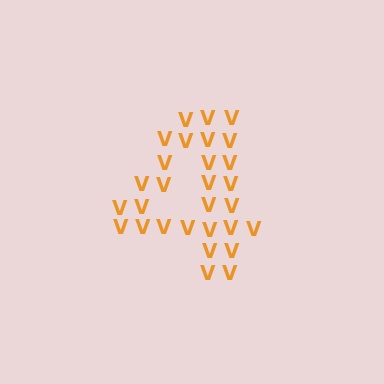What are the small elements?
The small elements are letter V's.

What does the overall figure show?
The overall figure shows the digit 4.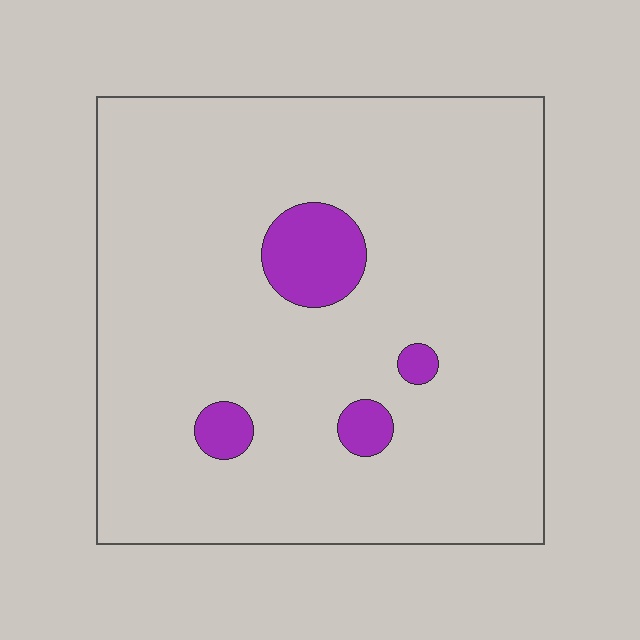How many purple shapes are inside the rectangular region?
4.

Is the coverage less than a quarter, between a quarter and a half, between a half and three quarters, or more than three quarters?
Less than a quarter.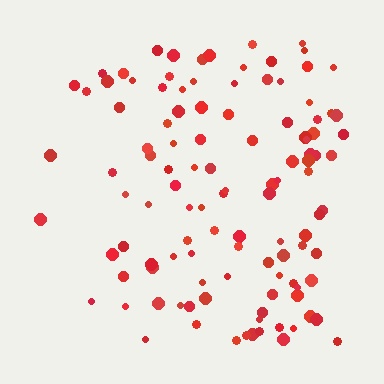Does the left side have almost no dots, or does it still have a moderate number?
Still a moderate number, just noticeably fewer than the right.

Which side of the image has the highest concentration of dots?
The right.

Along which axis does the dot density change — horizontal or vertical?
Horizontal.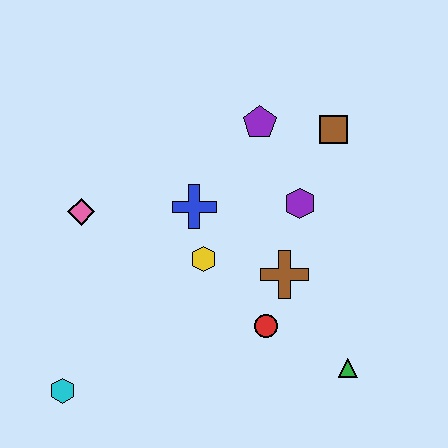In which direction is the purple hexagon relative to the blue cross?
The purple hexagon is to the right of the blue cross.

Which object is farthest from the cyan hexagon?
The brown square is farthest from the cyan hexagon.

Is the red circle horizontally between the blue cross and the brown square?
Yes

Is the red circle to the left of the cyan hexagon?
No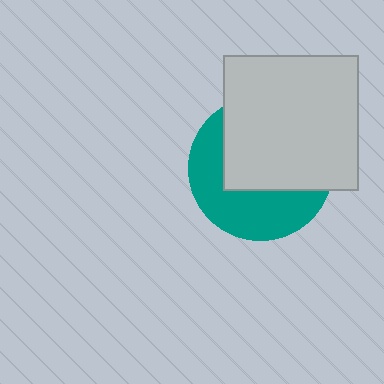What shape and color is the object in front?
The object in front is a light gray square.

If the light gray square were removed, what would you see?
You would see the complete teal circle.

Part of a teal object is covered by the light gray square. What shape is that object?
It is a circle.